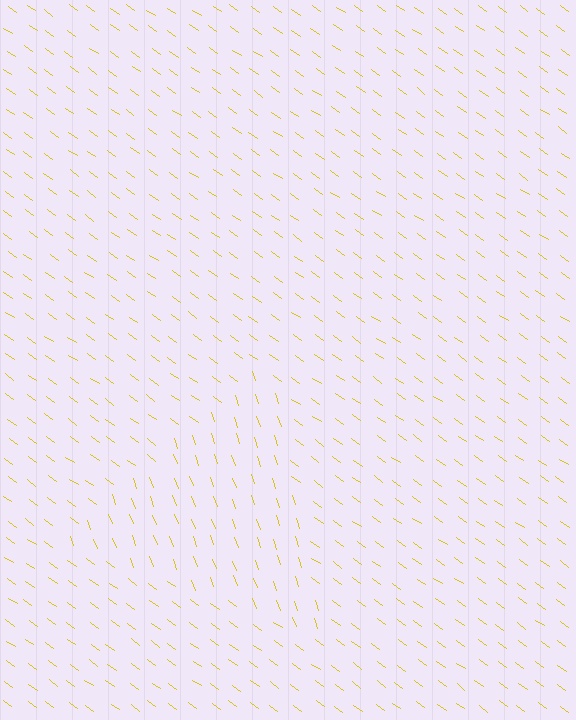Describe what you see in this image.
The image is filled with small yellow line segments. A triangle region in the image has lines oriented differently from the surrounding lines, creating a visible texture boundary.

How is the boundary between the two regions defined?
The boundary is defined purely by a change in line orientation (approximately 35 degrees difference). All lines are the same color and thickness.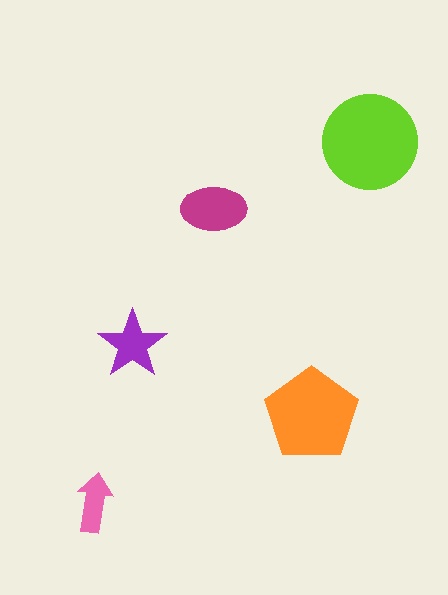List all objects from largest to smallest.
The lime circle, the orange pentagon, the magenta ellipse, the purple star, the pink arrow.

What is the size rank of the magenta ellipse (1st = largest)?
3rd.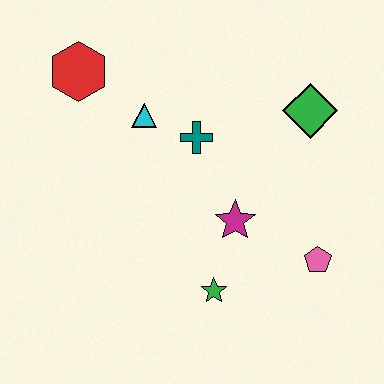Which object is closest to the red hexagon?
The cyan triangle is closest to the red hexagon.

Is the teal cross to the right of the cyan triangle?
Yes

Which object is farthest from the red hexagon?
The pink pentagon is farthest from the red hexagon.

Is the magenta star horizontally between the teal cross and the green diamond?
Yes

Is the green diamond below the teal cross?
No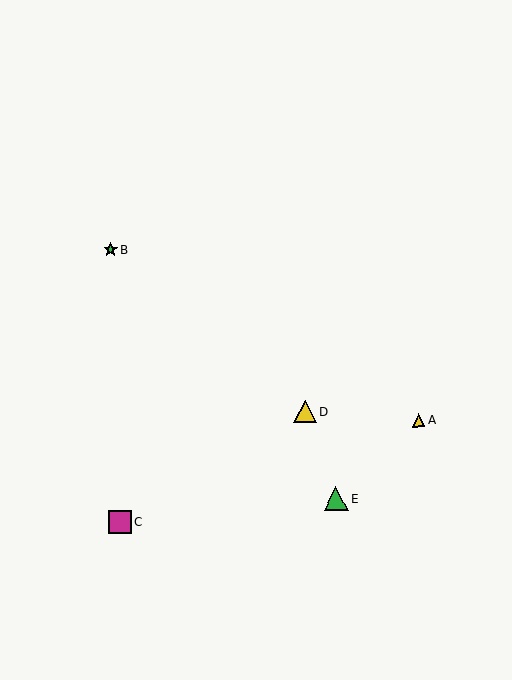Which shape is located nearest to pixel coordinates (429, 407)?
The yellow triangle (labeled A) at (419, 420) is nearest to that location.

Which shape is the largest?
The green triangle (labeled E) is the largest.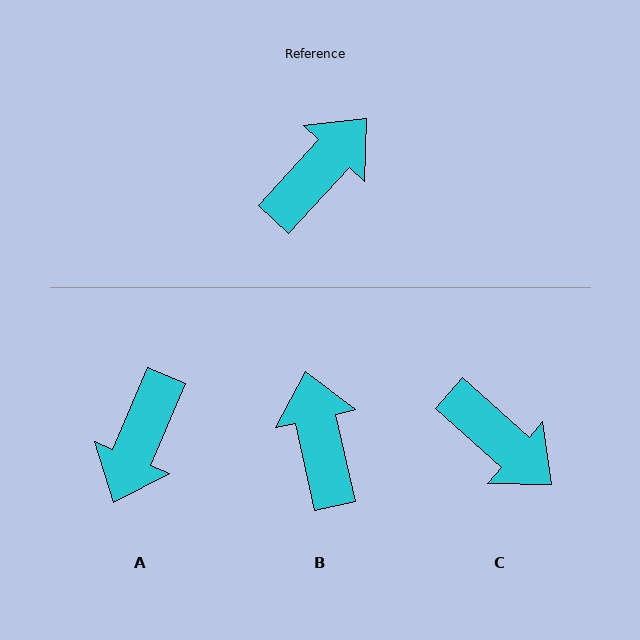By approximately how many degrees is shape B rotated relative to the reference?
Approximately 55 degrees counter-clockwise.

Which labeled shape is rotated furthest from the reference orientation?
A, about 160 degrees away.